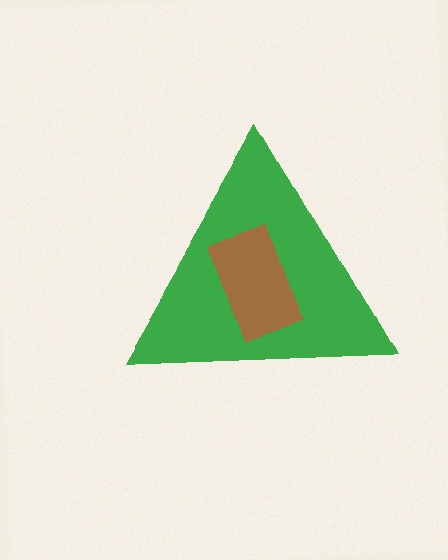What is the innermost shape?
The brown rectangle.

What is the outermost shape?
The green triangle.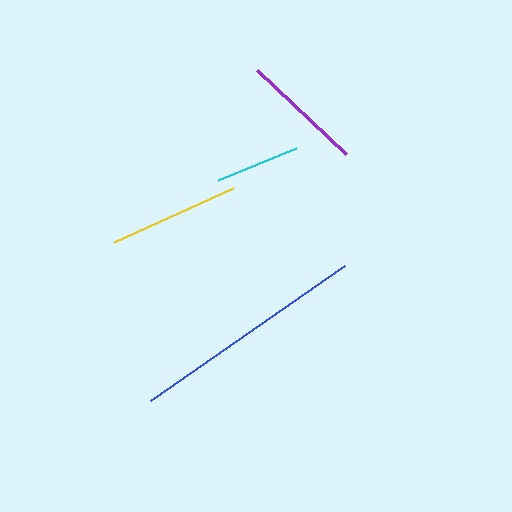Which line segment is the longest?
The blue line is the longest at approximately 236 pixels.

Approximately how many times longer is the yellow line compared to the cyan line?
The yellow line is approximately 1.5 times the length of the cyan line.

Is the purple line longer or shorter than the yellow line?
The yellow line is longer than the purple line.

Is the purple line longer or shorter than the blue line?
The blue line is longer than the purple line.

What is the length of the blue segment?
The blue segment is approximately 236 pixels long.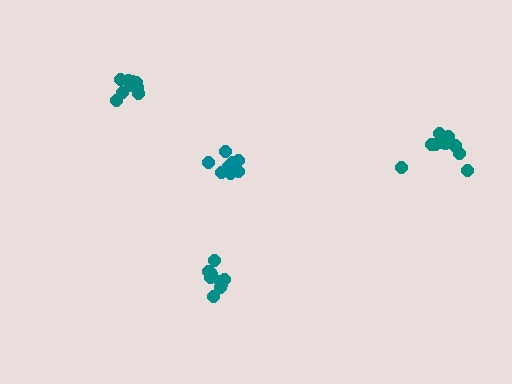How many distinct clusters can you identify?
There are 4 distinct clusters.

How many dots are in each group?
Group 1: 11 dots, Group 2: 10 dots, Group 3: 10 dots, Group 4: 8 dots (39 total).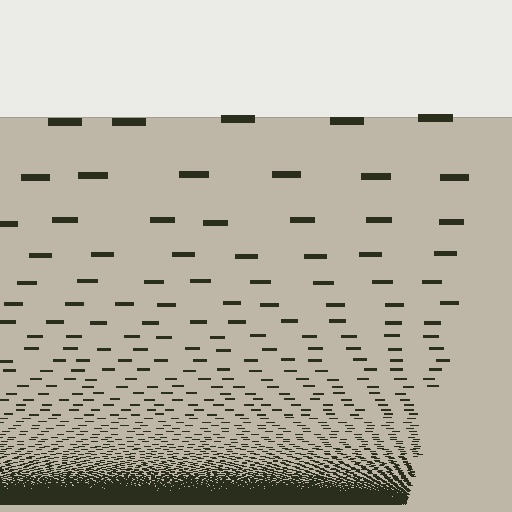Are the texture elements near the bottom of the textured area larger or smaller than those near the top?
Smaller. The gradient is inverted — elements near the bottom are smaller and denser.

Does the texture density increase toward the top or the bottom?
Density increases toward the bottom.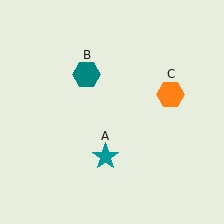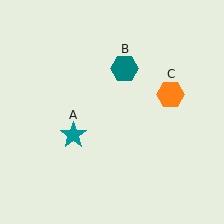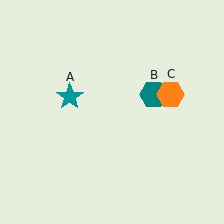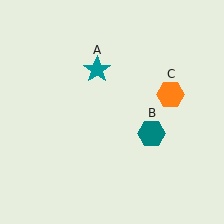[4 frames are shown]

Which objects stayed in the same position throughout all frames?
Orange hexagon (object C) remained stationary.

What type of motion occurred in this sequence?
The teal star (object A), teal hexagon (object B) rotated clockwise around the center of the scene.